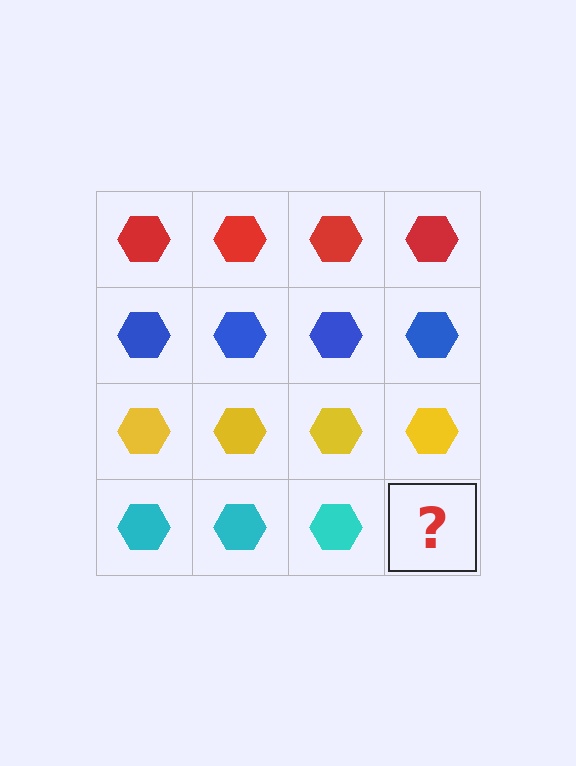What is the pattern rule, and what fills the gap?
The rule is that each row has a consistent color. The gap should be filled with a cyan hexagon.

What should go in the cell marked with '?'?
The missing cell should contain a cyan hexagon.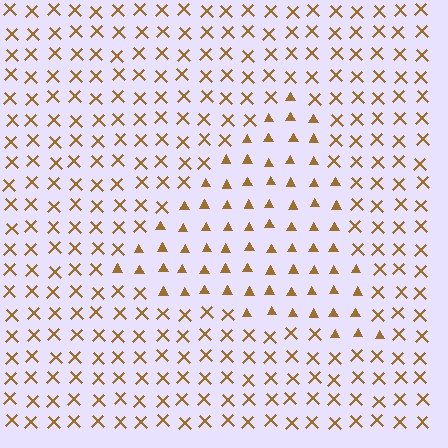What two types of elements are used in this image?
The image uses triangles inside the triangle region and X marks outside it.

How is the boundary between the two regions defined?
The boundary is defined by a change in element shape: triangles inside vs. X marks outside. All elements share the same color and spacing.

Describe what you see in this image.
The image is filled with small brown elements arranged in a uniform grid. A triangle-shaped region contains triangles, while the surrounding area contains X marks. The boundary is defined purely by the change in element shape.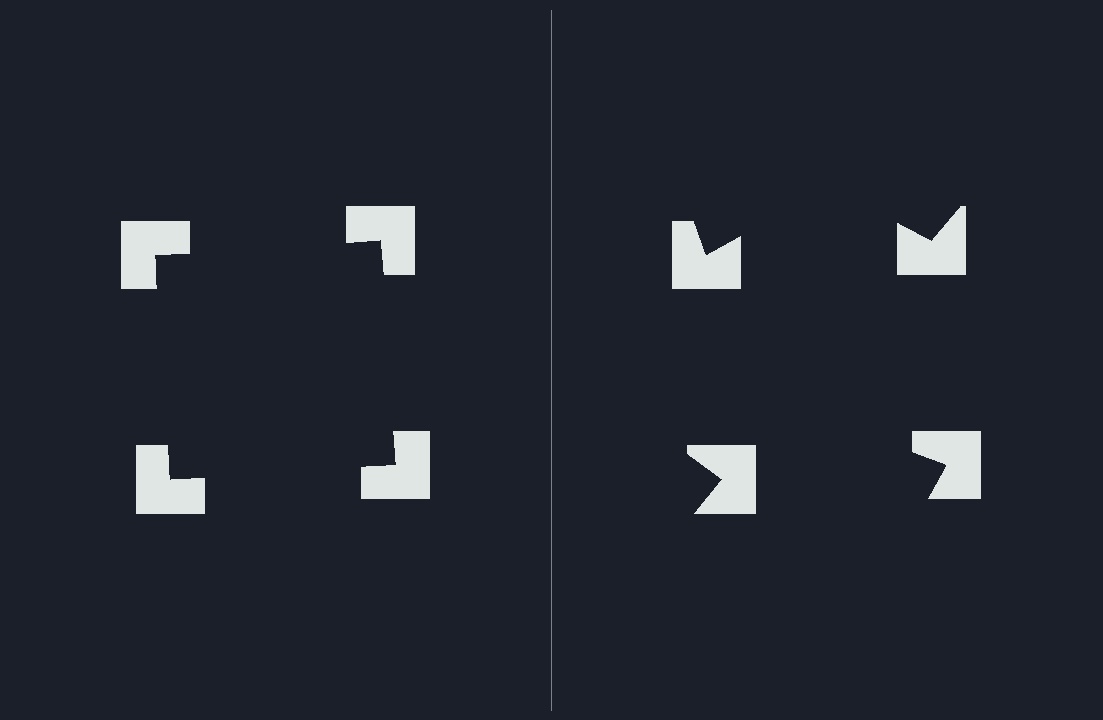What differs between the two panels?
The notched squares are positioned identically on both sides; only the wedge orientations differ. On the left they align to a square; on the right they are misaligned.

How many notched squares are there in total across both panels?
8 — 4 on each side.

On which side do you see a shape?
An illusory square appears on the left side. On the right side the wedge cuts are rotated, so no coherent shape forms.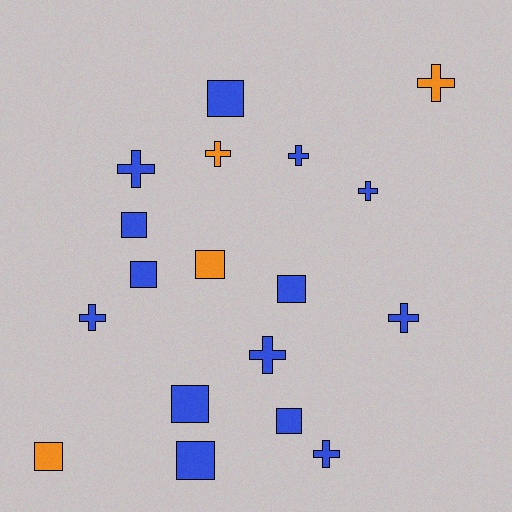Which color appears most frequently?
Blue, with 14 objects.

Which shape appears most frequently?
Square, with 9 objects.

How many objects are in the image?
There are 18 objects.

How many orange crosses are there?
There are 2 orange crosses.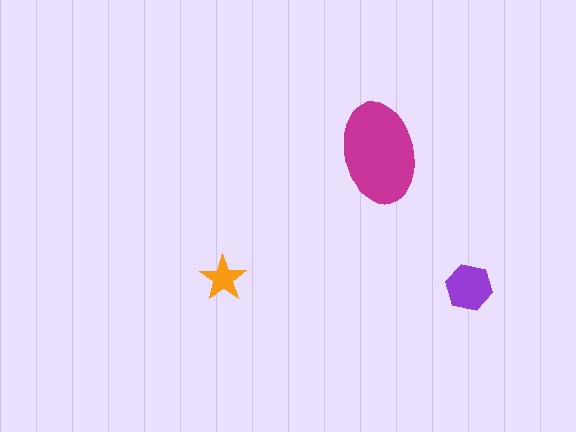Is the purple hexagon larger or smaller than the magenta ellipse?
Smaller.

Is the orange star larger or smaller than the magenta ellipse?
Smaller.